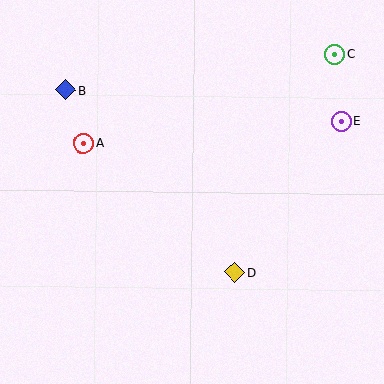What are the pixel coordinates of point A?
Point A is at (84, 143).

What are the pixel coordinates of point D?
Point D is at (235, 273).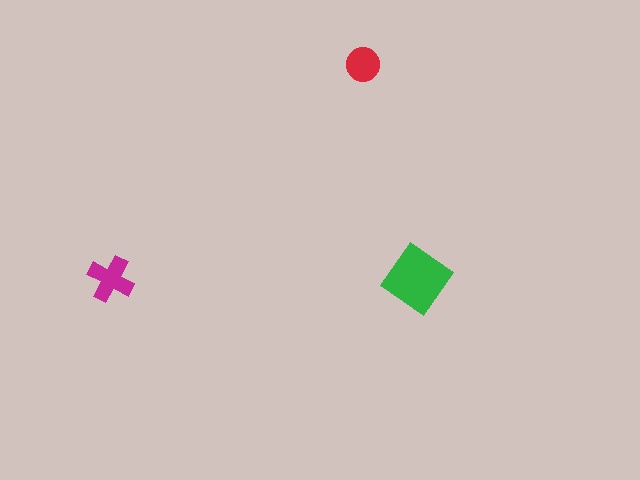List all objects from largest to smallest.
The green diamond, the magenta cross, the red circle.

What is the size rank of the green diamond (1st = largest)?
1st.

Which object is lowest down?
The magenta cross is bottommost.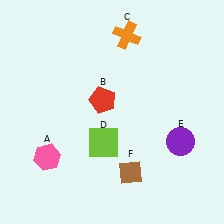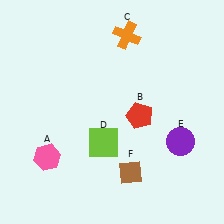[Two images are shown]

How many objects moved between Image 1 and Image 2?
1 object moved between the two images.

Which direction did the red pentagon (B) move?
The red pentagon (B) moved right.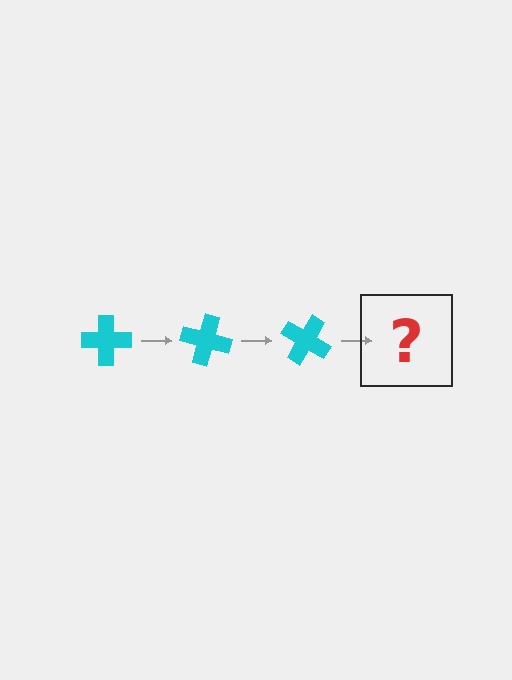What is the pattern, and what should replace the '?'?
The pattern is that the cross rotates 15 degrees each step. The '?' should be a cyan cross rotated 45 degrees.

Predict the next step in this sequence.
The next step is a cyan cross rotated 45 degrees.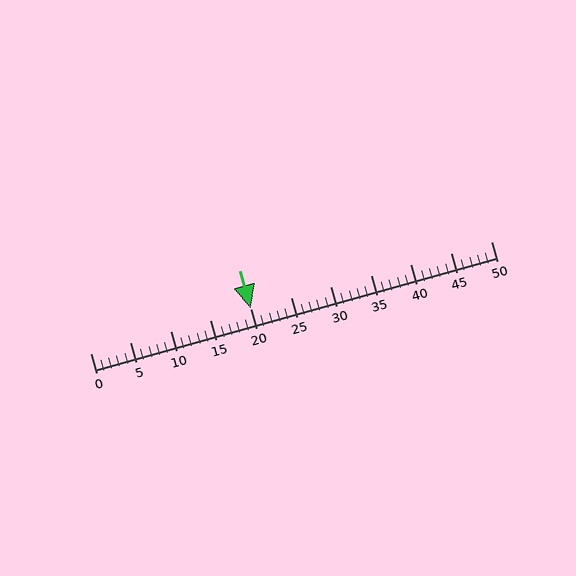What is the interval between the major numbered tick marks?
The major tick marks are spaced 5 units apart.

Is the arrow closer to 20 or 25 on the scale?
The arrow is closer to 20.